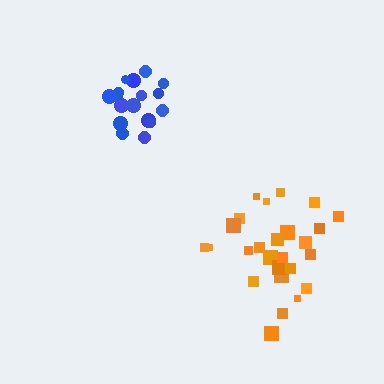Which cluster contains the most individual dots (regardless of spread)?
Orange (26).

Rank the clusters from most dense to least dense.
blue, orange.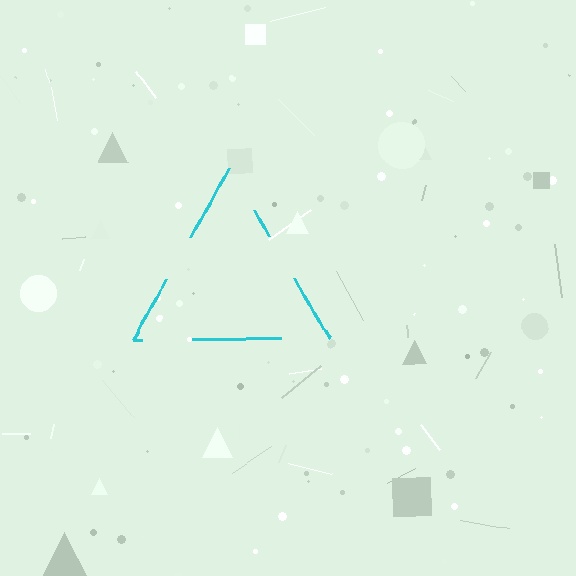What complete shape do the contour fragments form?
The contour fragments form a triangle.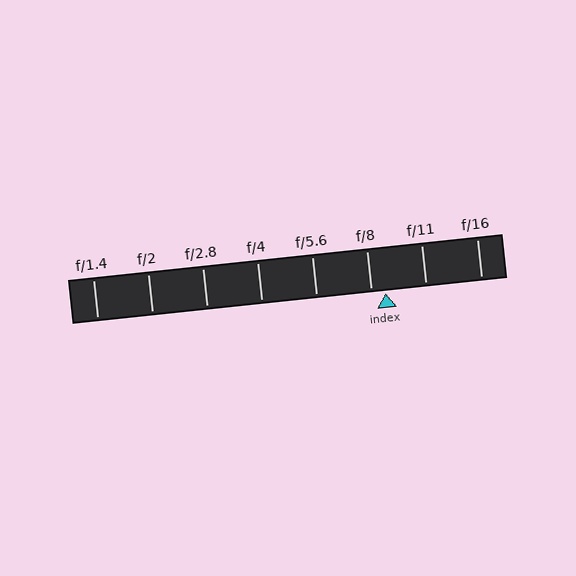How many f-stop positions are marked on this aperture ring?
There are 8 f-stop positions marked.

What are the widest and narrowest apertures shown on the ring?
The widest aperture shown is f/1.4 and the narrowest is f/16.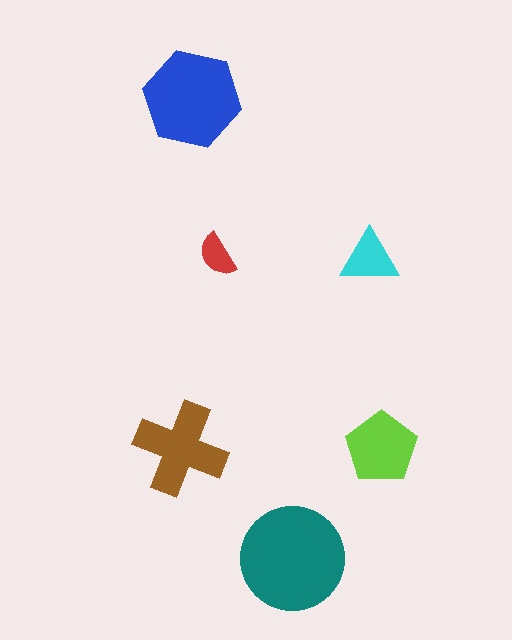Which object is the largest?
The teal circle.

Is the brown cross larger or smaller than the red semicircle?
Larger.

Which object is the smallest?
The red semicircle.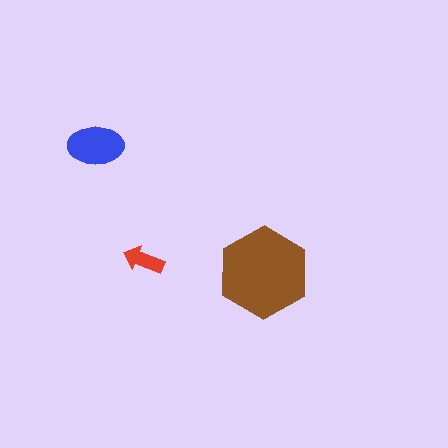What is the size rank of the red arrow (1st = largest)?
3rd.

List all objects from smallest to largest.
The red arrow, the blue ellipse, the brown hexagon.